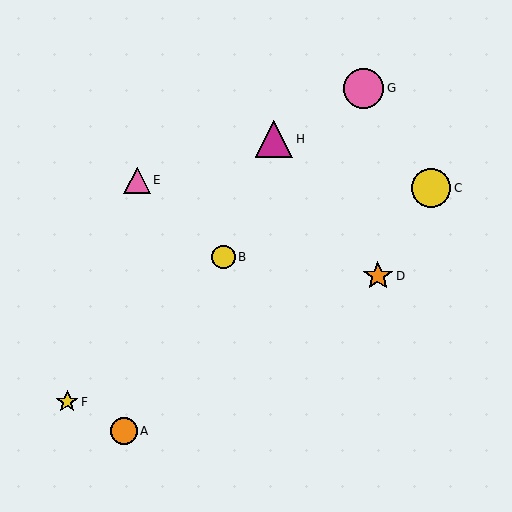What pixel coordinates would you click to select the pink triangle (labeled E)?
Click at (137, 180) to select the pink triangle E.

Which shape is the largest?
The pink circle (labeled G) is the largest.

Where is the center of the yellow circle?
The center of the yellow circle is at (224, 257).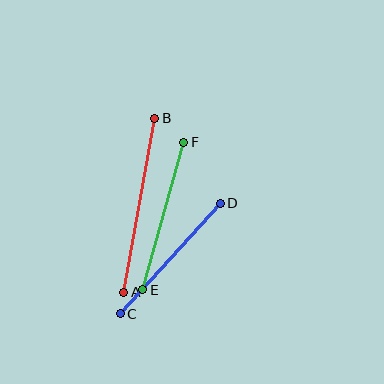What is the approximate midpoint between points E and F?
The midpoint is at approximately (163, 216) pixels.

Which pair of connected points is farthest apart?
Points A and B are farthest apart.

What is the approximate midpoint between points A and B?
The midpoint is at approximately (139, 205) pixels.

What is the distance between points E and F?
The distance is approximately 153 pixels.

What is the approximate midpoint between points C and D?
The midpoint is at approximately (170, 258) pixels.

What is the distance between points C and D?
The distance is approximately 149 pixels.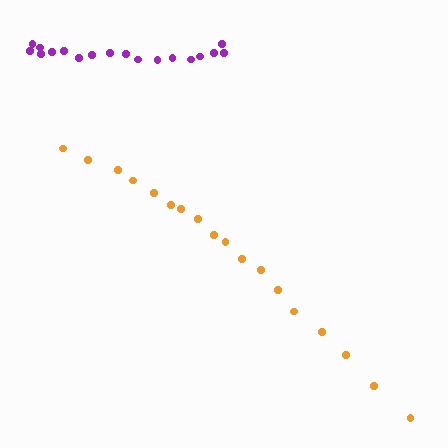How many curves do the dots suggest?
There are 2 distinct paths.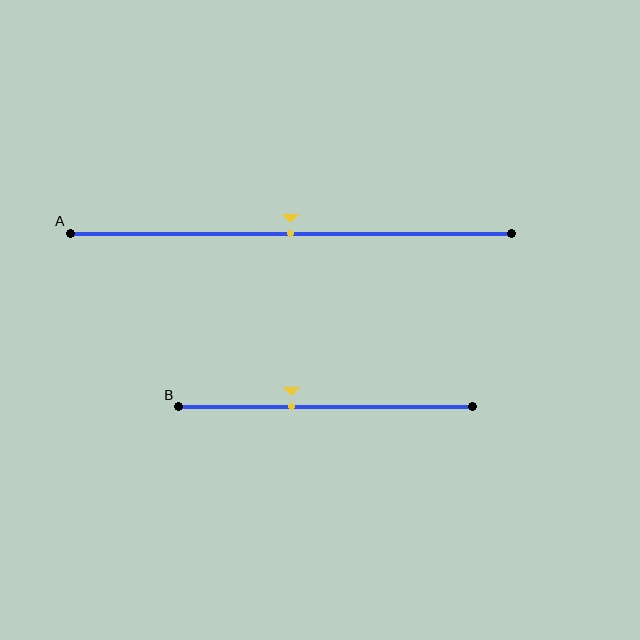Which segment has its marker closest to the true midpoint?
Segment A has its marker closest to the true midpoint.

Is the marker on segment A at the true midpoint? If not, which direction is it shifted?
Yes, the marker on segment A is at the true midpoint.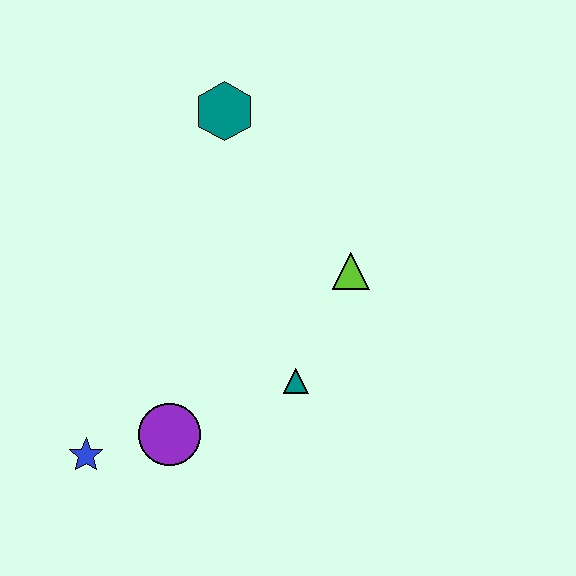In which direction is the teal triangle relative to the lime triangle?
The teal triangle is below the lime triangle.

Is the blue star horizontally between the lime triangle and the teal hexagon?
No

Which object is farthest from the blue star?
The teal hexagon is farthest from the blue star.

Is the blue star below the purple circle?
Yes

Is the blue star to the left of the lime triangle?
Yes